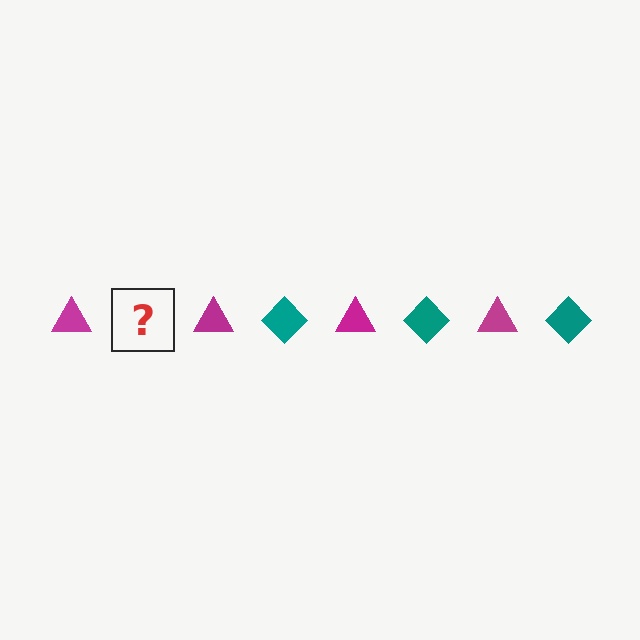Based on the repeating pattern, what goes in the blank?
The blank should be a teal diamond.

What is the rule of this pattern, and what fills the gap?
The rule is that the pattern alternates between magenta triangle and teal diamond. The gap should be filled with a teal diamond.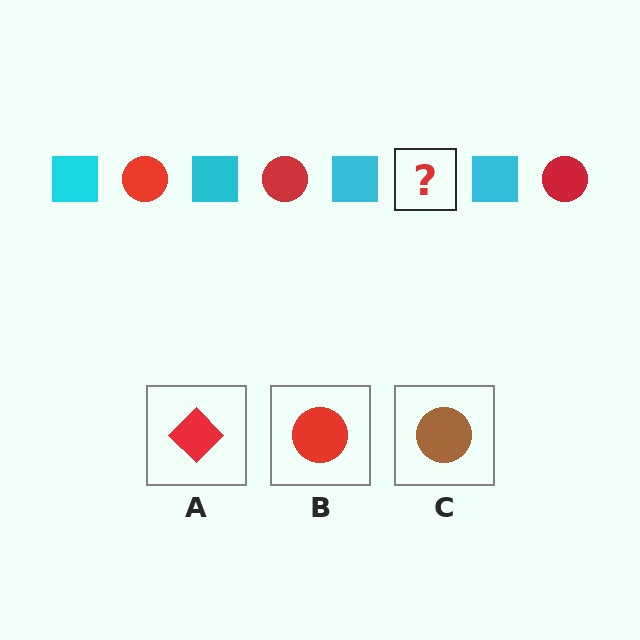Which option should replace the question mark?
Option B.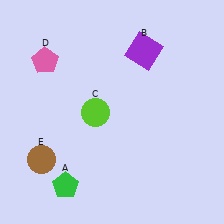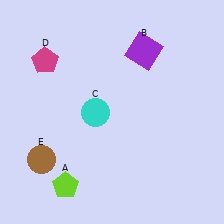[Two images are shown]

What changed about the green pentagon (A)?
In Image 1, A is green. In Image 2, it changed to lime.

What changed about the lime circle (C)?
In Image 1, C is lime. In Image 2, it changed to cyan.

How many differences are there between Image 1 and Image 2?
There are 3 differences between the two images.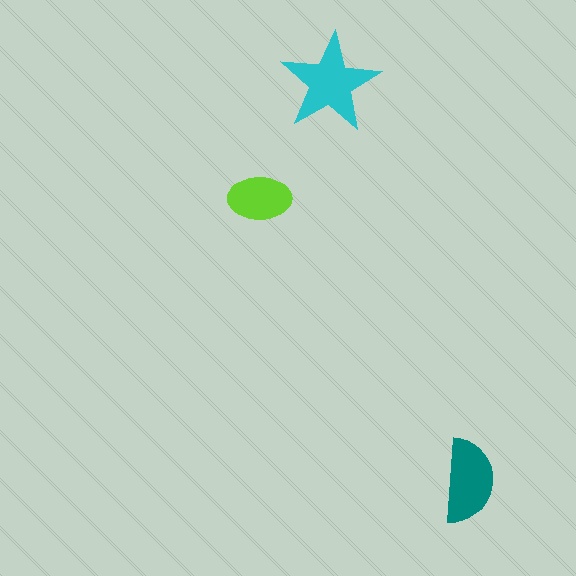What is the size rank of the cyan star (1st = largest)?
1st.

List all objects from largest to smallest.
The cyan star, the teal semicircle, the lime ellipse.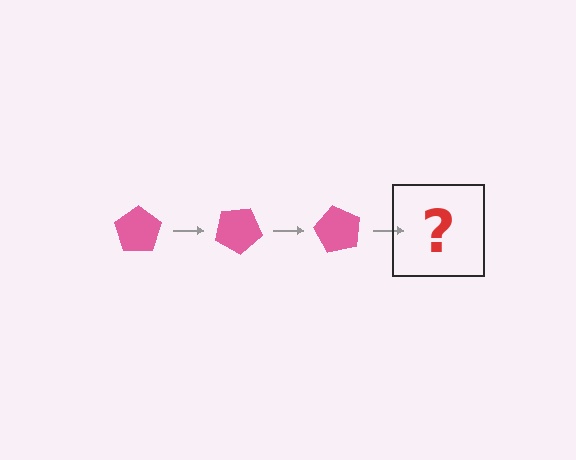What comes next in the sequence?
The next element should be a pink pentagon rotated 90 degrees.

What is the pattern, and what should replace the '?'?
The pattern is that the pentagon rotates 30 degrees each step. The '?' should be a pink pentagon rotated 90 degrees.